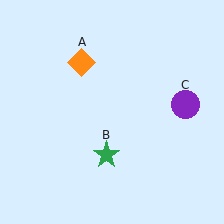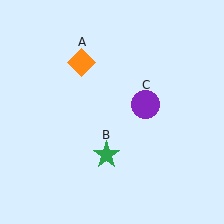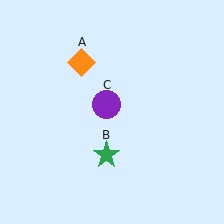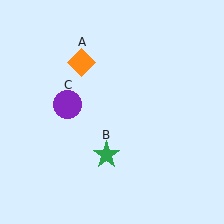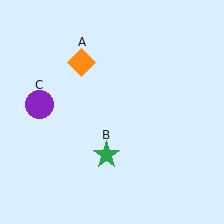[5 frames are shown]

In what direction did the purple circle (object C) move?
The purple circle (object C) moved left.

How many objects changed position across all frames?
1 object changed position: purple circle (object C).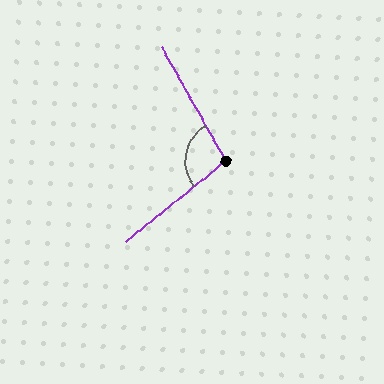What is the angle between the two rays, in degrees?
Approximately 100 degrees.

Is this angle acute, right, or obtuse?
It is obtuse.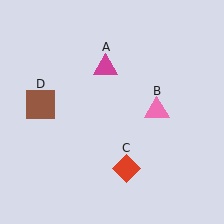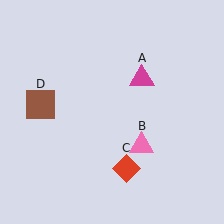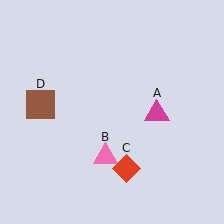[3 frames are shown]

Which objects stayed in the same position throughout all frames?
Red diamond (object C) and brown square (object D) remained stationary.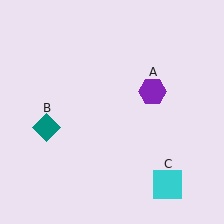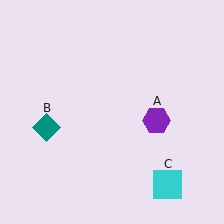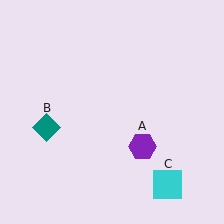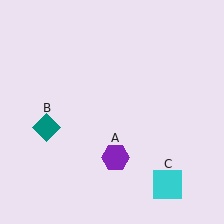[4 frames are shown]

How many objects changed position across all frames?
1 object changed position: purple hexagon (object A).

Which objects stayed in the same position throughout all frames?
Teal diamond (object B) and cyan square (object C) remained stationary.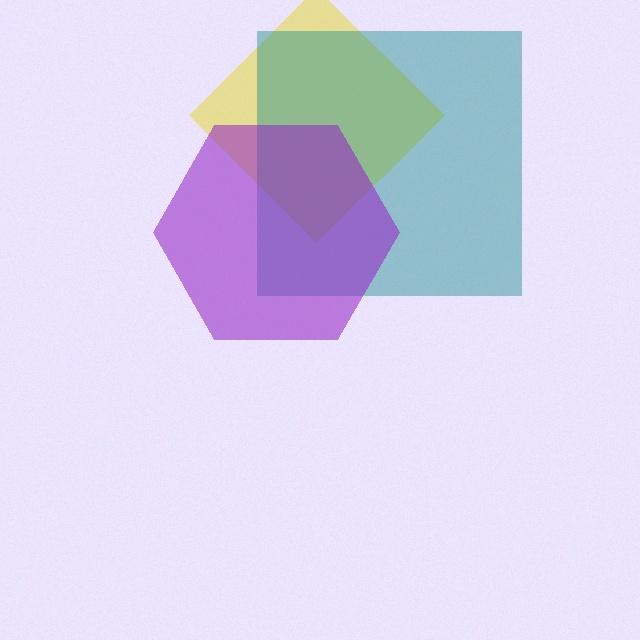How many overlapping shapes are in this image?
There are 3 overlapping shapes in the image.